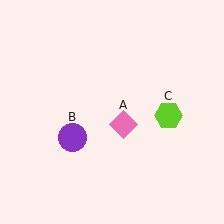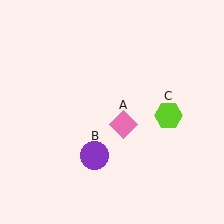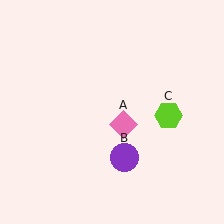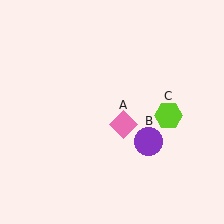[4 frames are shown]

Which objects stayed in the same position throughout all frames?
Pink diamond (object A) and lime hexagon (object C) remained stationary.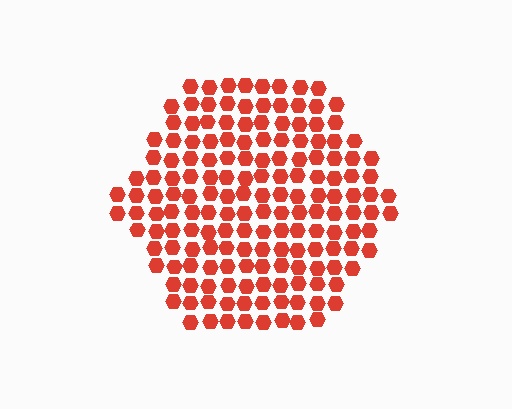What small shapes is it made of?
It is made of small hexagons.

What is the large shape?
The large shape is a hexagon.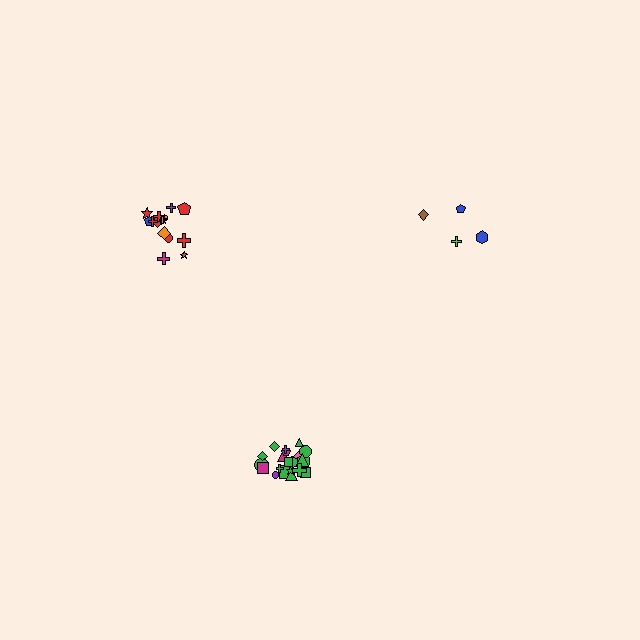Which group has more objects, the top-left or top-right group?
The top-left group.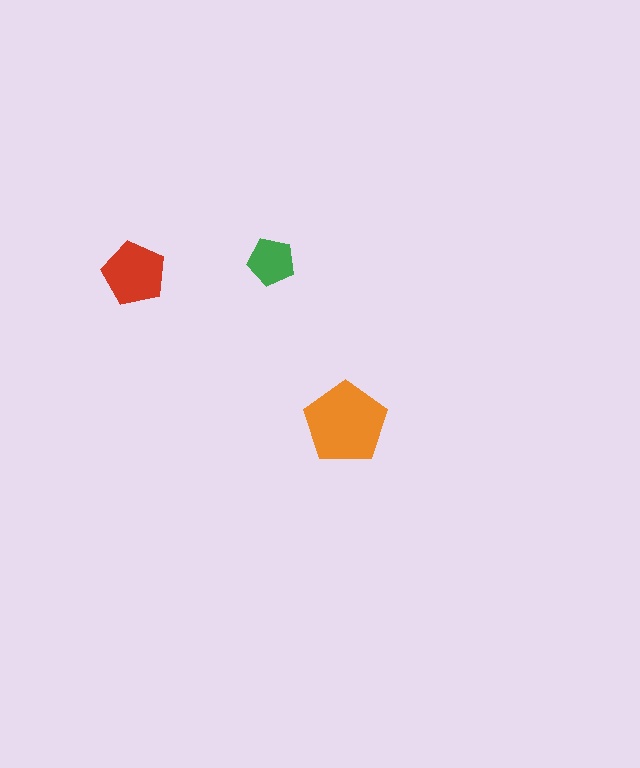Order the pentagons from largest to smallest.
the orange one, the red one, the green one.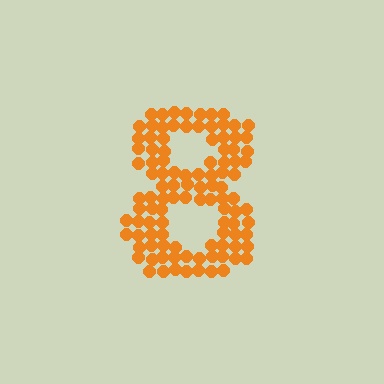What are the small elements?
The small elements are circles.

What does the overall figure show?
The overall figure shows the digit 8.